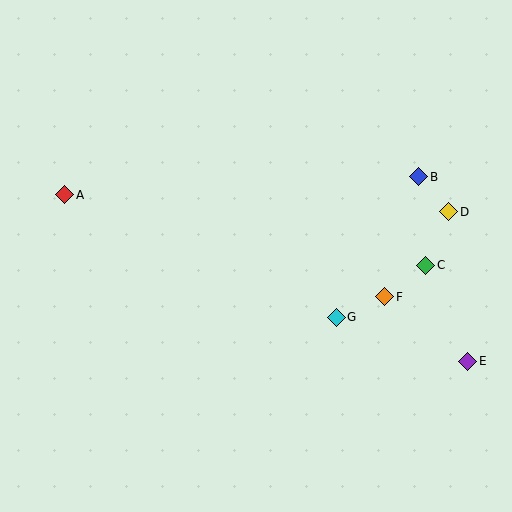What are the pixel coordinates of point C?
Point C is at (426, 265).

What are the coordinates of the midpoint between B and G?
The midpoint between B and G is at (378, 247).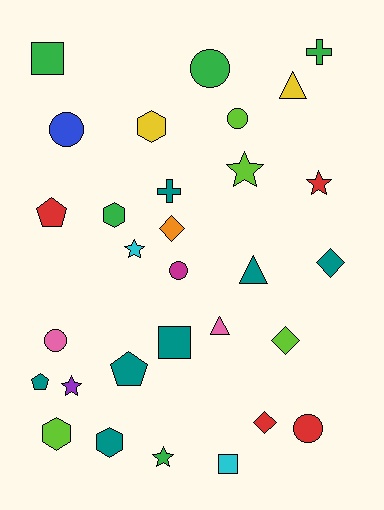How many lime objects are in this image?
There are 4 lime objects.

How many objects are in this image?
There are 30 objects.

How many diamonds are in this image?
There are 4 diamonds.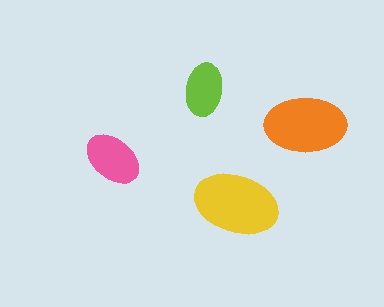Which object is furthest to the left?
The pink ellipse is leftmost.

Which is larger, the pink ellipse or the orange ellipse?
The orange one.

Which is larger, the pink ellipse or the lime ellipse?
The pink one.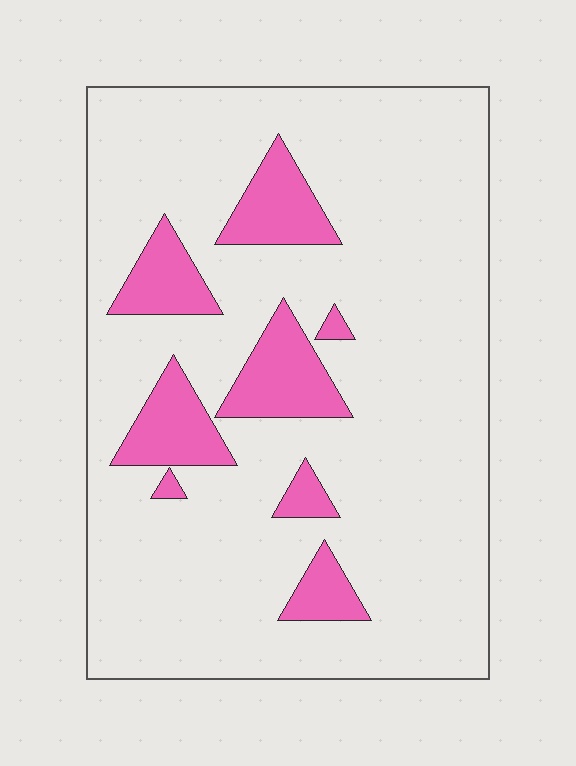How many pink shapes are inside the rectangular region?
8.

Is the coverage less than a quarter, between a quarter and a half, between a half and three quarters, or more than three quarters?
Less than a quarter.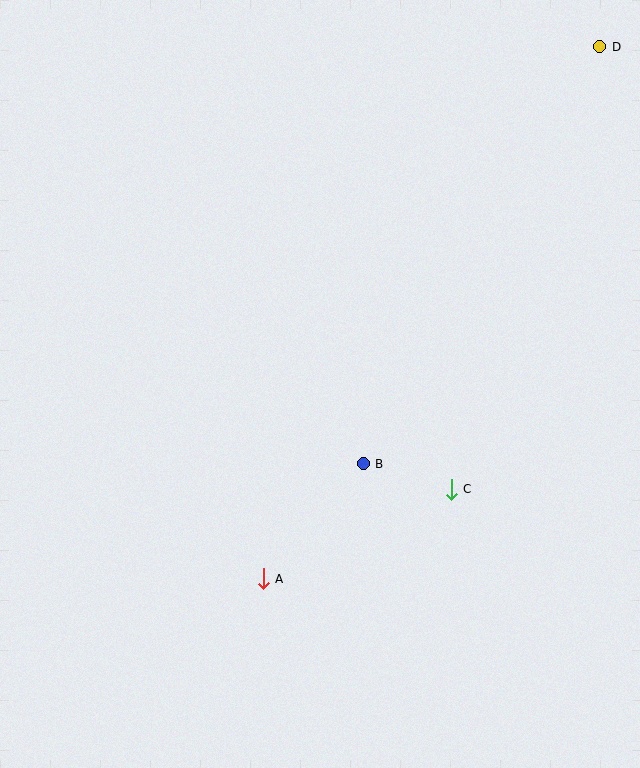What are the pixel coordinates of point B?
Point B is at (363, 464).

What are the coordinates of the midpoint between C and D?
The midpoint between C and D is at (526, 268).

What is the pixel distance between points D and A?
The distance between D and A is 630 pixels.